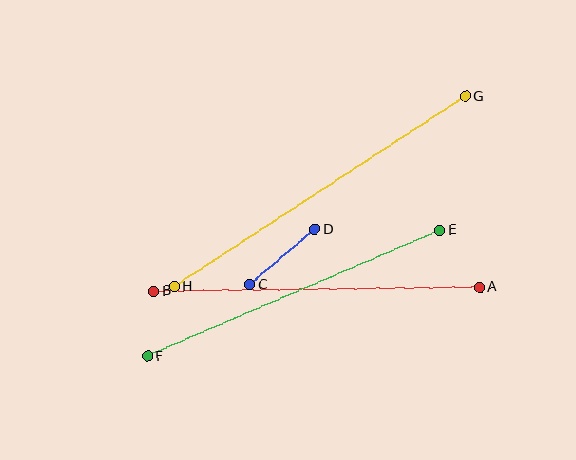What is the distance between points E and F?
The distance is approximately 318 pixels.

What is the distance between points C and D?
The distance is approximately 86 pixels.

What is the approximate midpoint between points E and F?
The midpoint is at approximately (294, 293) pixels.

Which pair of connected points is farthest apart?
Points G and H are farthest apart.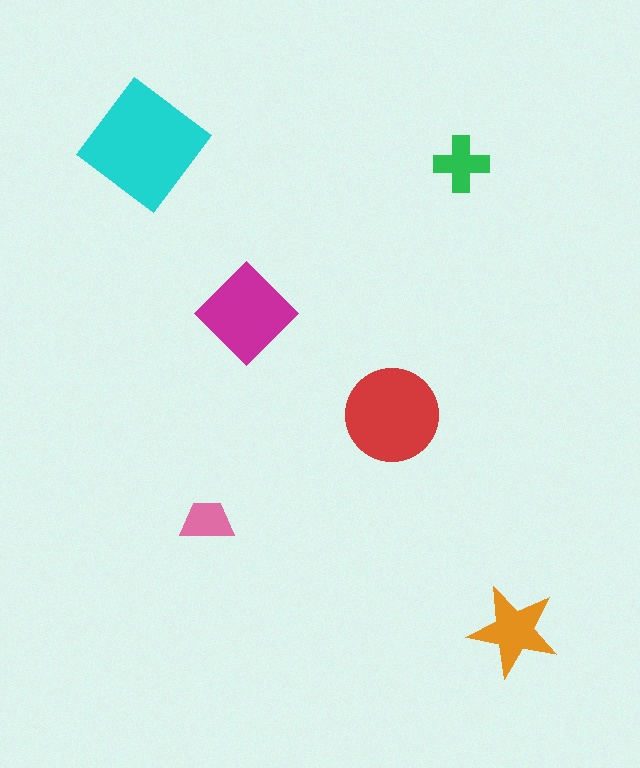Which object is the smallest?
The pink trapezoid.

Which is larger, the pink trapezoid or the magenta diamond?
The magenta diamond.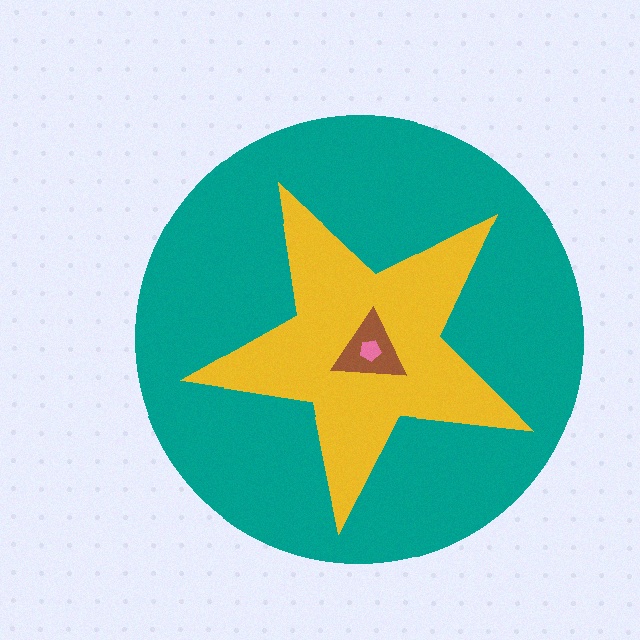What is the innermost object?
The pink pentagon.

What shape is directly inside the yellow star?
The brown triangle.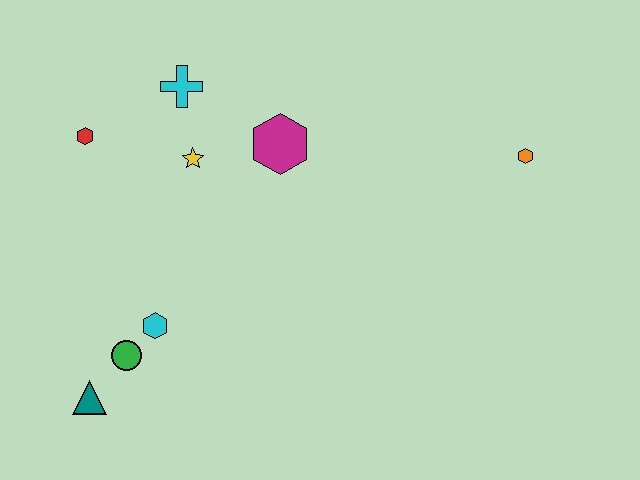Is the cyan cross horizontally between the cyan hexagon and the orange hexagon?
Yes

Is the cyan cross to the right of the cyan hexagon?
Yes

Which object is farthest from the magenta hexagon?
The teal triangle is farthest from the magenta hexagon.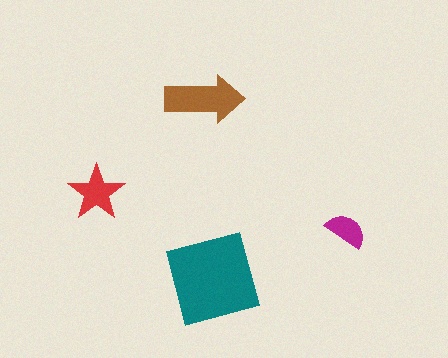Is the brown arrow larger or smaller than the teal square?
Smaller.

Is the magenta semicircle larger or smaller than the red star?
Smaller.